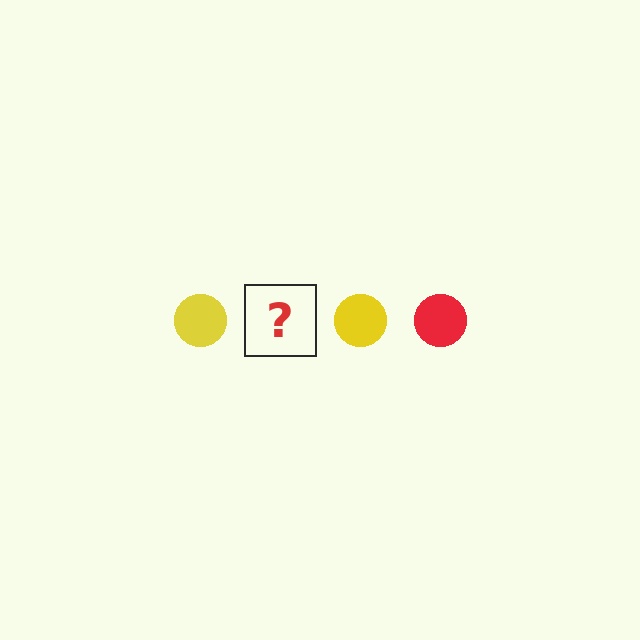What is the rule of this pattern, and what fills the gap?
The rule is that the pattern cycles through yellow, red circles. The gap should be filled with a red circle.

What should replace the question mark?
The question mark should be replaced with a red circle.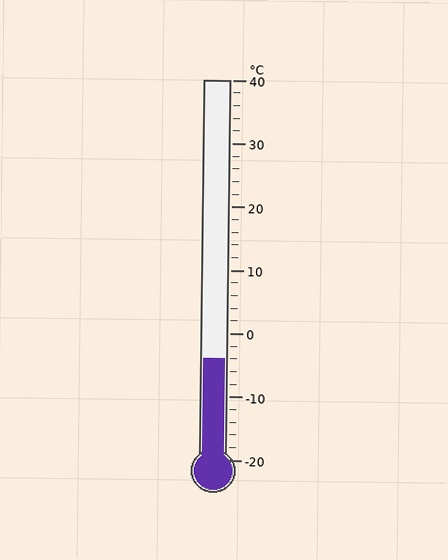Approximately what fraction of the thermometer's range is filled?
The thermometer is filled to approximately 25% of its range.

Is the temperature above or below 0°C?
The temperature is below 0°C.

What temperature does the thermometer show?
The thermometer shows approximately -4°C.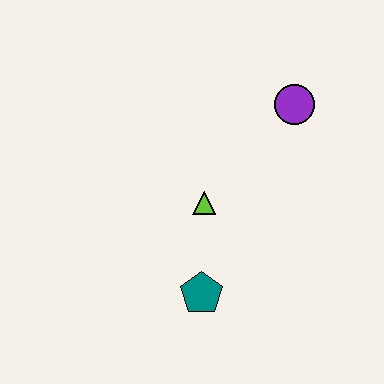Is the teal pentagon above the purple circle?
No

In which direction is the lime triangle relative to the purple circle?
The lime triangle is below the purple circle.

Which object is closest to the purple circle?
The lime triangle is closest to the purple circle.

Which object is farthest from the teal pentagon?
The purple circle is farthest from the teal pentagon.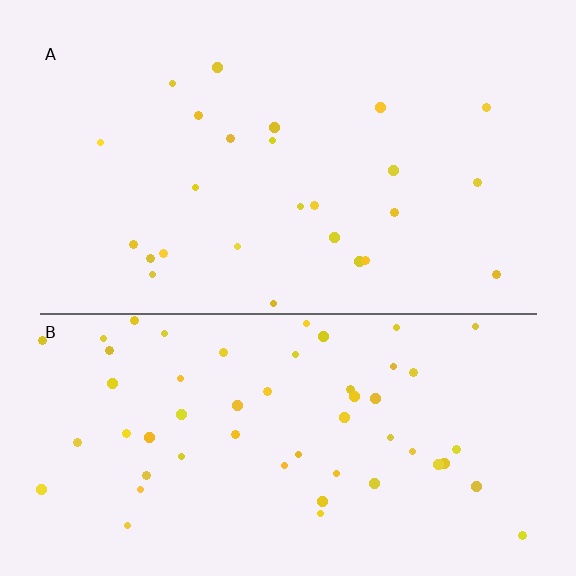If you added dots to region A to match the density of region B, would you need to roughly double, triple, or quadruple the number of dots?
Approximately double.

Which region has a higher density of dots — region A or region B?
B (the bottom).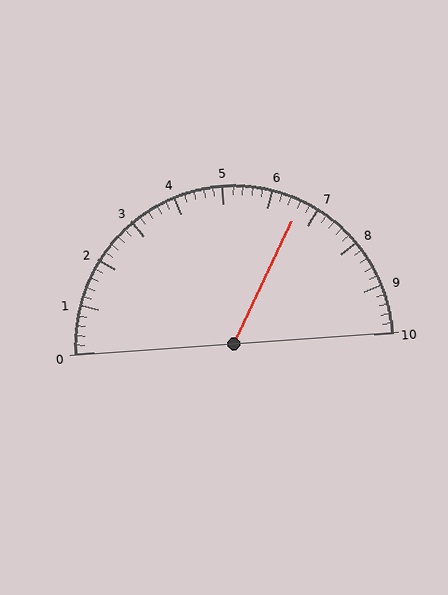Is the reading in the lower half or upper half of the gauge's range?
The reading is in the upper half of the range (0 to 10).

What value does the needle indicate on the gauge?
The needle indicates approximately 6.6.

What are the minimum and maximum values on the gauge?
The gauge ranges from 0 to 10.